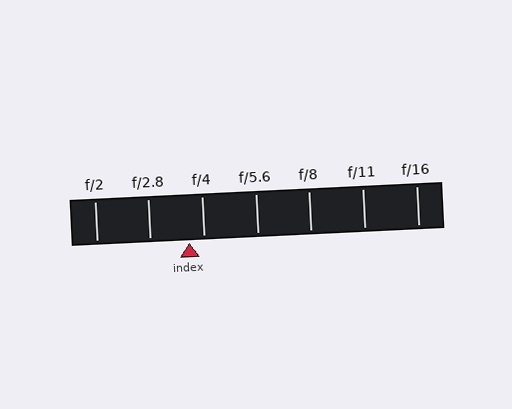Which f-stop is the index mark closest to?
The index mark is closest to f/4.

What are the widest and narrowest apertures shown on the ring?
The widest aperture shown is f/2 and the narrowest is f/16.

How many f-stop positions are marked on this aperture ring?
There are 7 f-stop positions marked.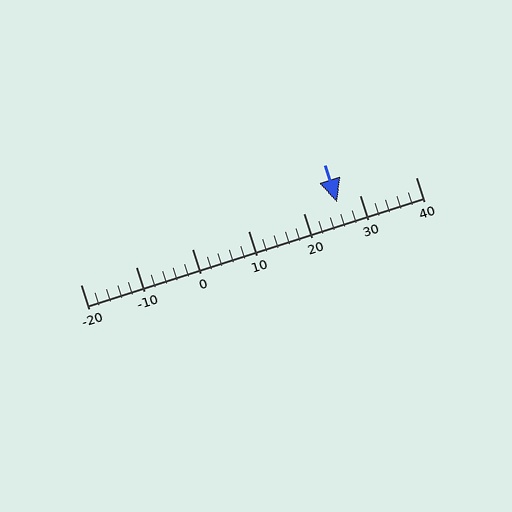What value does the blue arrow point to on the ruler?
The blue arrow points to approximately 26.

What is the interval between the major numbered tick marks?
The major tick marks are spaced 10 units apart.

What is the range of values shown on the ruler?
The ruler shows values from -20 to 40.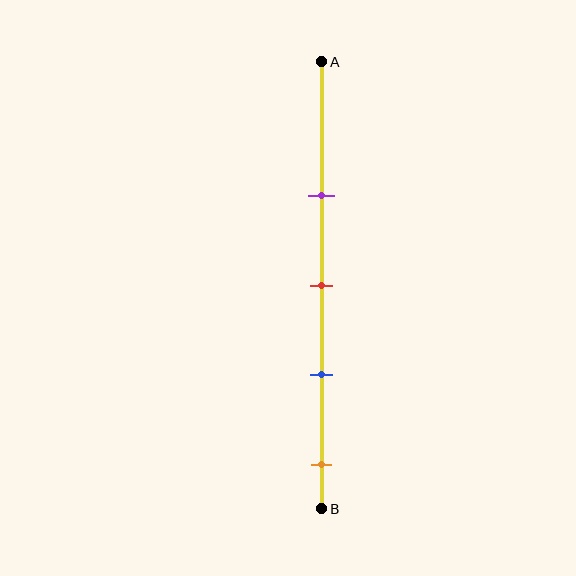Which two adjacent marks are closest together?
The red and blue marks are the closest adjacent pair.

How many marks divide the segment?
There are 4 marks dividing the segment.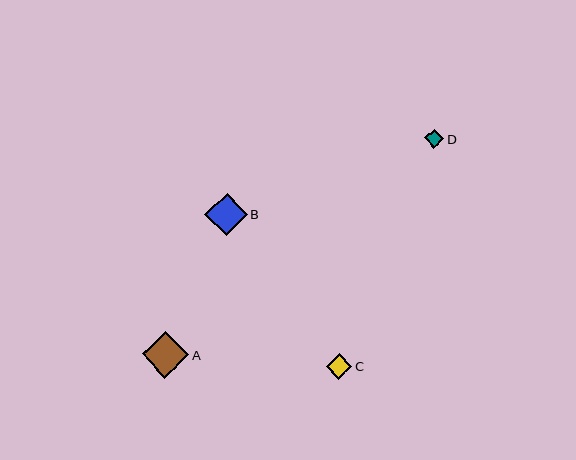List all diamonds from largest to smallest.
From largest to smallest: A, B, C, D.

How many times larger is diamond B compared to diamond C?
Diamond B is approximately 1.7 times the size of diamond C.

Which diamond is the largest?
Diamond A is the largest with a size of approximately 47 pixels.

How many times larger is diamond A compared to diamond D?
Diamond A is approximately 2.4 times the size of diamond D.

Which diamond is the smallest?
Diamond D is the smallest with a size of approximately 20 pixels.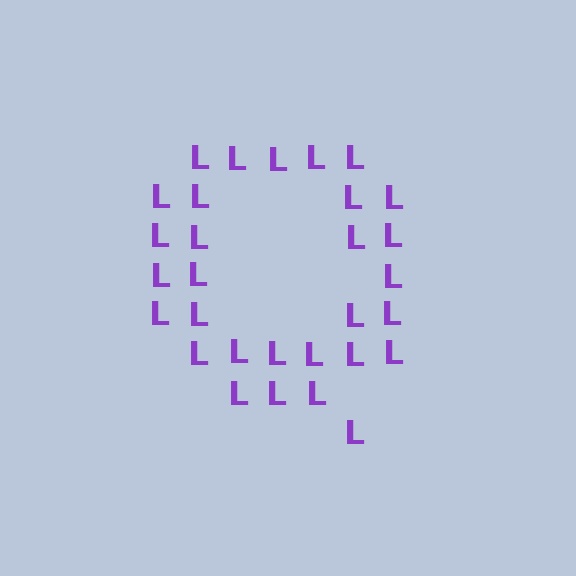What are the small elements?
The small elements are letter L's.